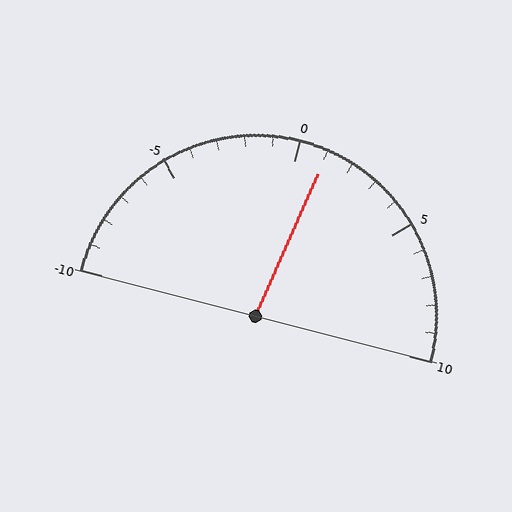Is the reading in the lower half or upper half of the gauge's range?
The reading is in the upper half of the range (-10 to 10).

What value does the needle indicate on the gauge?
The needle indicates approximately 1.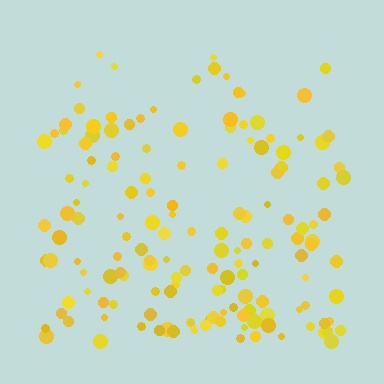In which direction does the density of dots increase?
From top to bottom, with the bottom side densest.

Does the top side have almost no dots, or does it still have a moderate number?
Still a moderate number, just noticeably fewer than the bottom.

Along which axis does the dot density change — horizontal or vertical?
Vertical.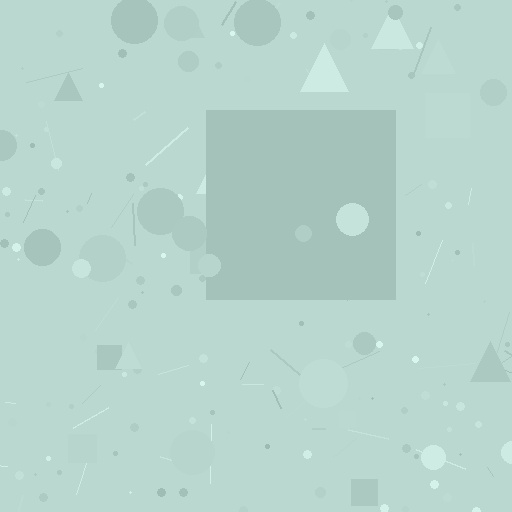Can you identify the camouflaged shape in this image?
The camouflaged shape is a square.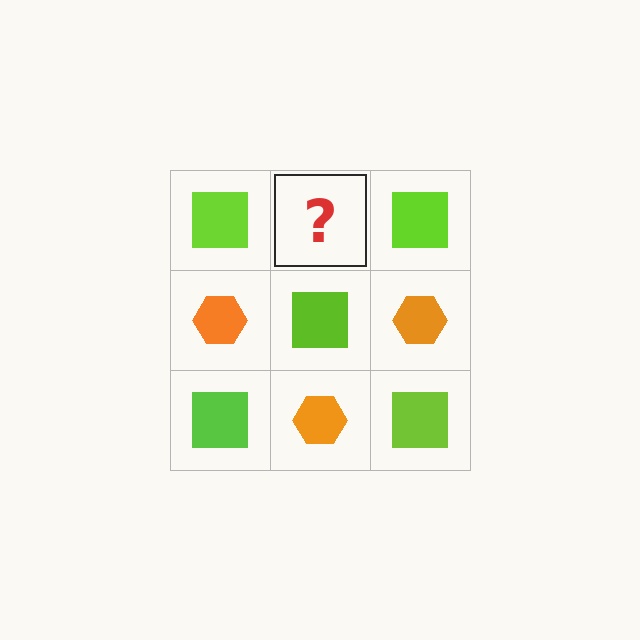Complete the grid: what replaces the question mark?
The question mark should be replaced with an orange hexagon.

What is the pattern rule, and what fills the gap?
The rule is that it alternates lime square and orange hexagon in a checkerboard pattern. The gap should be filled with an orange hexagon.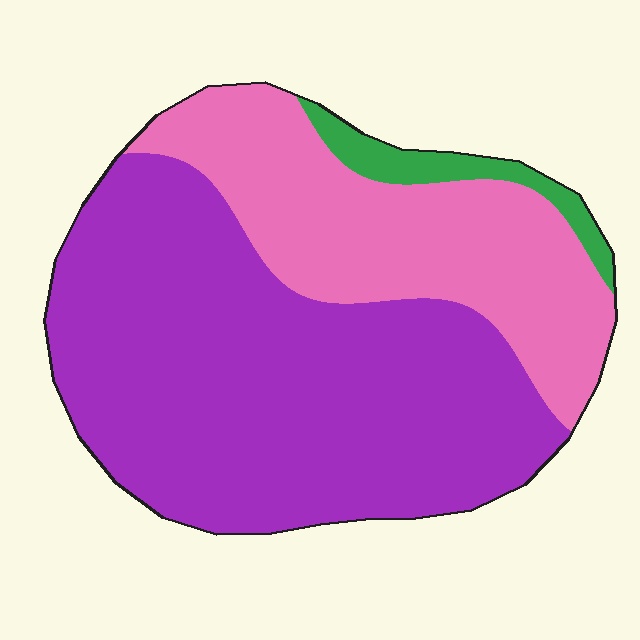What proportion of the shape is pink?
Pink covers around 30% of the shape.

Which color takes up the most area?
Purple, at roughly 60%.